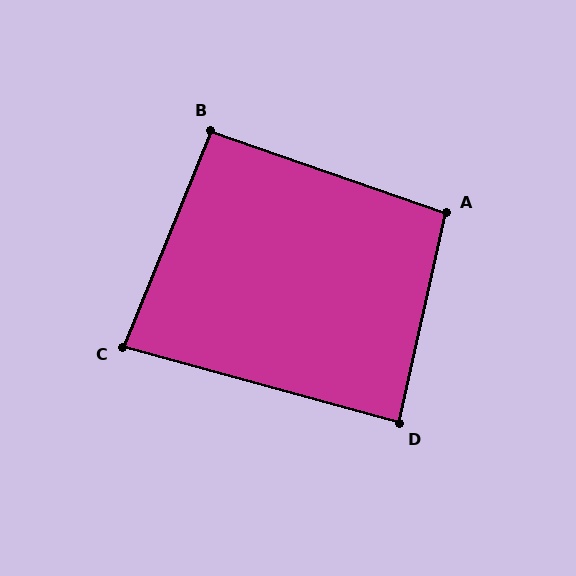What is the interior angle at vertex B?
Approximately 93 degrees (approximately right).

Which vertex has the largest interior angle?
A, at approximately 97 degrees.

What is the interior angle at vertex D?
Approximately 87 degrees (approximately right).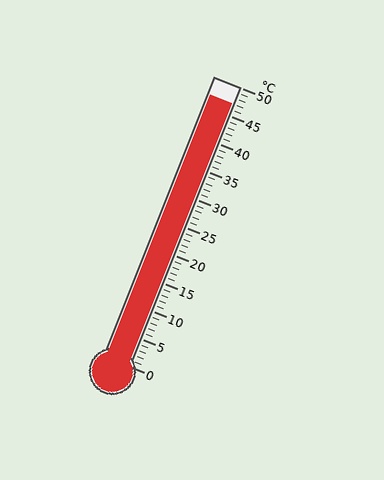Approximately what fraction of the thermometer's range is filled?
The thermometer is filled to approximately 95% of its range.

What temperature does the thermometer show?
The thermometer shows approximately 47°C.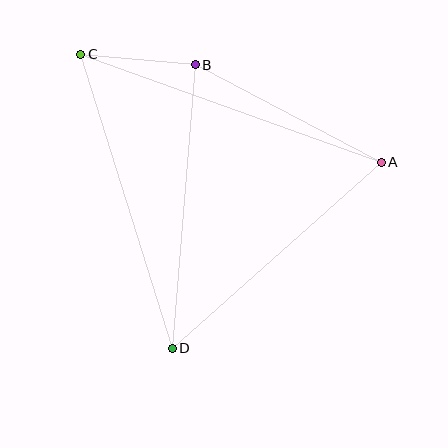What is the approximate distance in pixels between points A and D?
The distance between A and D is approximately 280 pixels.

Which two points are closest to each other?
Points B and C are closest to each other.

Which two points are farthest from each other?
Points A and C are farthest from each other.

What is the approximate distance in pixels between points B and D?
The distance between B and D is approximately 284 pixels.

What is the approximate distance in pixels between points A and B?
The distance between A and B is approximately 210 pixels.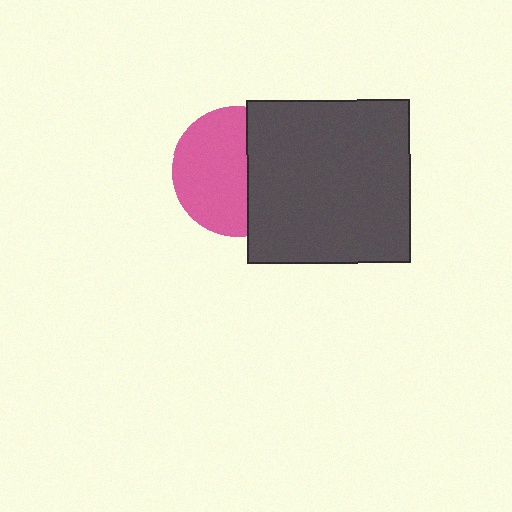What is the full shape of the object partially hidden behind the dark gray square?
The partially hidden object is a pink circle.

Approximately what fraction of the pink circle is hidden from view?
Roughly 41% of the pink circle is hidden behind the dark gray square.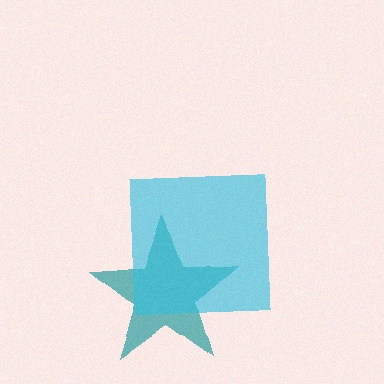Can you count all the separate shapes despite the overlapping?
Yes, there are 2 separate shapes.